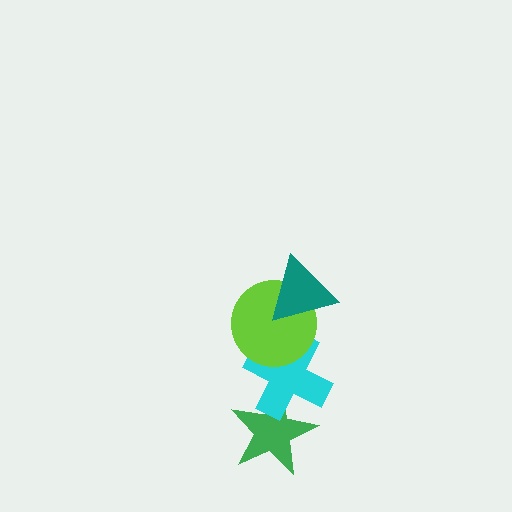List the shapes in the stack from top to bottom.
From top to bottom: the teal triangle, the lime circle, the cyan cross, the green star.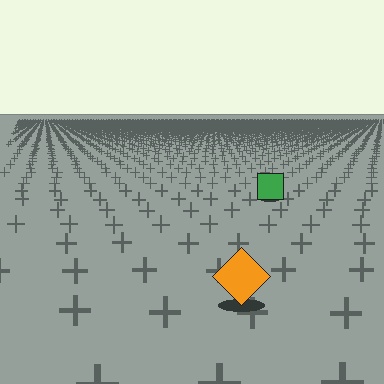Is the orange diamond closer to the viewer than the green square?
Yes. The orange diamond is closer — you can tell from the texture gradient: the ground texture is coarser near it.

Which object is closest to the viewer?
The orange diamond is closest. The texture marks near it are larger and more spread out.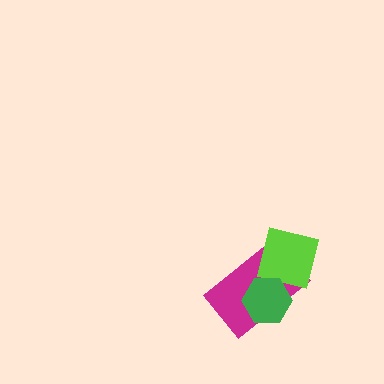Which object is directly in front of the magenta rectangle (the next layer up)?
The lime square is directly in front of the magenta rectangle.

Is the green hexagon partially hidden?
No, no other shape covers it.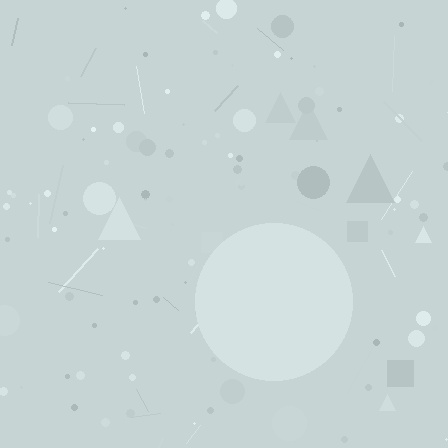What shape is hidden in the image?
A circle is hidden in the image.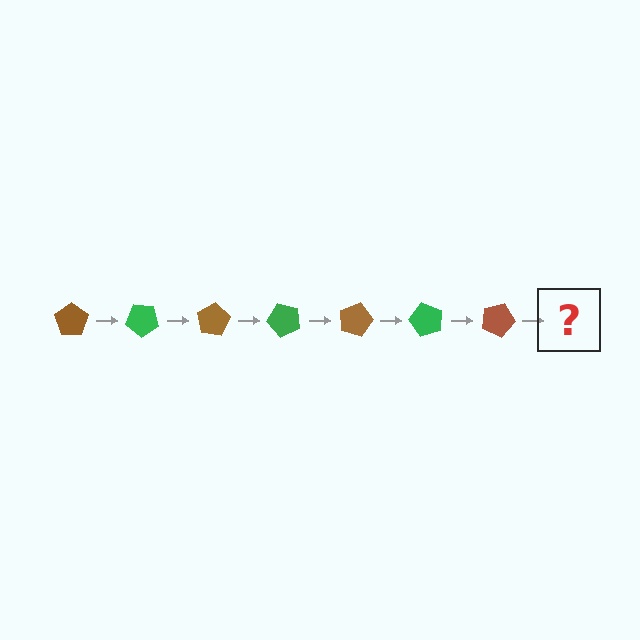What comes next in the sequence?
The next element should be a green pentagon, rotated 280 degrees from the start.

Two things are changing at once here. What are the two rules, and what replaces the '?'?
The two rules are that it rotates 40 degrees each step and the color cycles through brown and green. The '?' should be a green pentagon, rotated 280 degrees from the start.